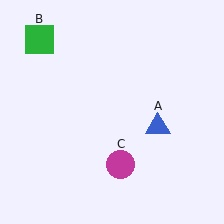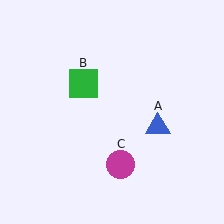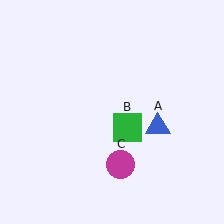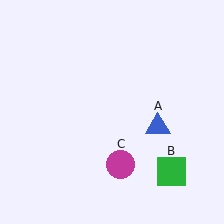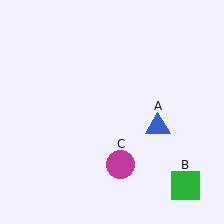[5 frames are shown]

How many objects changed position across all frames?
1 object changed position: green square (object B).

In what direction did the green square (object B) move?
The green square (object B) moved down and to the right.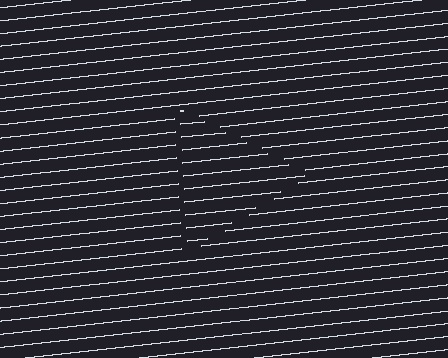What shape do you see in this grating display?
An illusory triangle. The interior of the shape contains the same grating, shifted by half a period — the contour is defined by the phase discontinuity where line-ends from the inner and outer gratings abut.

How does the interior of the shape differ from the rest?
The interior of the shape contains the same grating, shifted by half a period — the contour is defined by the phase discontinuity where line-ends from the inner and outer gratings abut.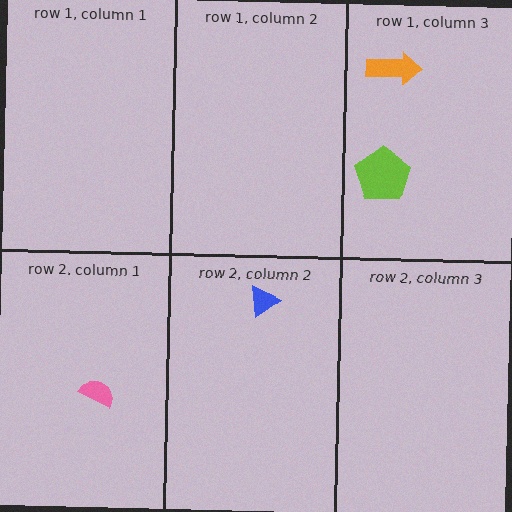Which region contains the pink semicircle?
The row 2, column 1 region.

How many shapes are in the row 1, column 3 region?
2.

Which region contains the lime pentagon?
The row 1, column 3 region.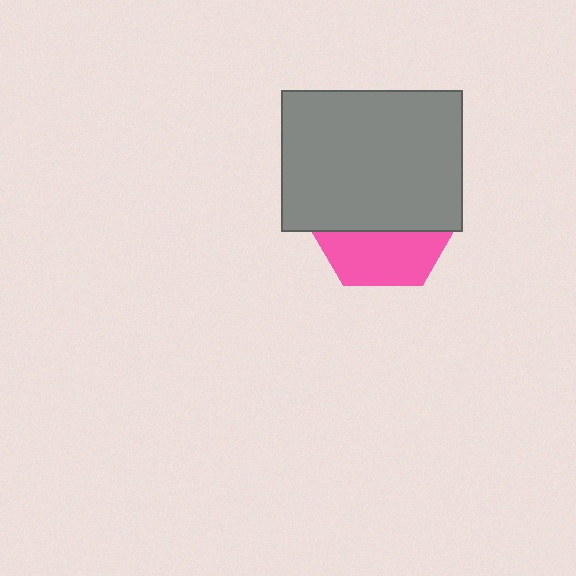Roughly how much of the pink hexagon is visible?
A small part of it is visible (roughly 37%).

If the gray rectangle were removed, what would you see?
You would see the complete pink hexagon.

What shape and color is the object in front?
The object in front is a gray rectangle.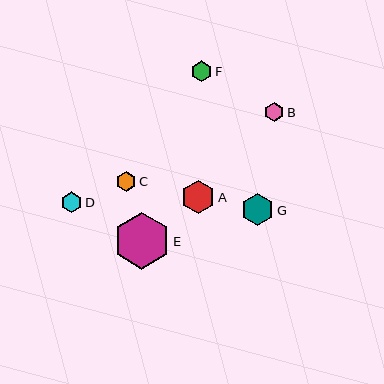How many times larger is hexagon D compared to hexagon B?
Hexagon D is approximately 1.1 times the size of hexagon B.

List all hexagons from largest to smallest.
From largest to smallest: E, A, G, D, F, C, B.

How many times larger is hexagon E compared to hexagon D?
Hexagon E is approximately 2.7 times the size of hexagon D.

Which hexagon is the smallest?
Hexagon B is the smallest with a size of approximately 19 pixels.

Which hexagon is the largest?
Hexagon E is the largest with a size of approximately 57 pixels.